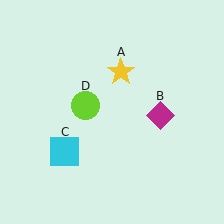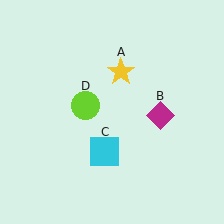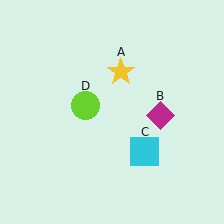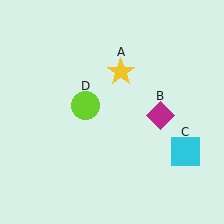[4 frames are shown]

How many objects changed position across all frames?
1 object changed position: cyan square (object C).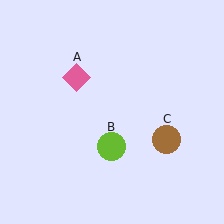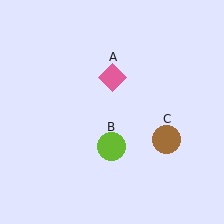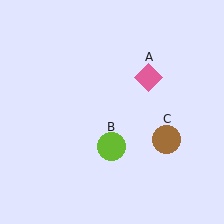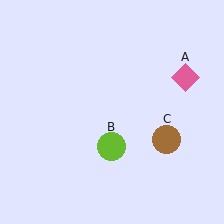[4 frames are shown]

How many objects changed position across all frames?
1 object changed position: pink diamond (object A).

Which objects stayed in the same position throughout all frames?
Lime circle (object B) and brown circle (object C) remained stationary.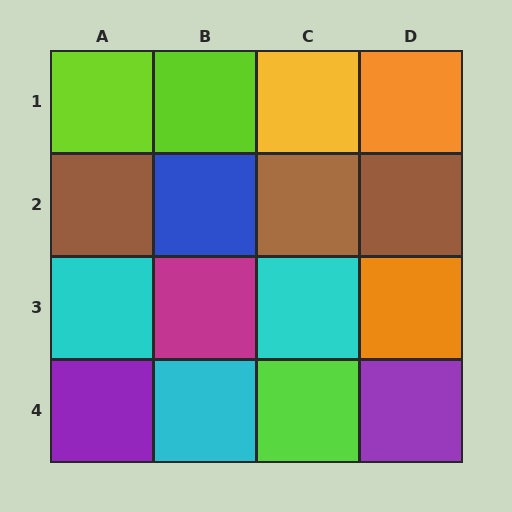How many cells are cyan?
3 cells are cyan.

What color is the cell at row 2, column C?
Brown.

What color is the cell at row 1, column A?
Lime.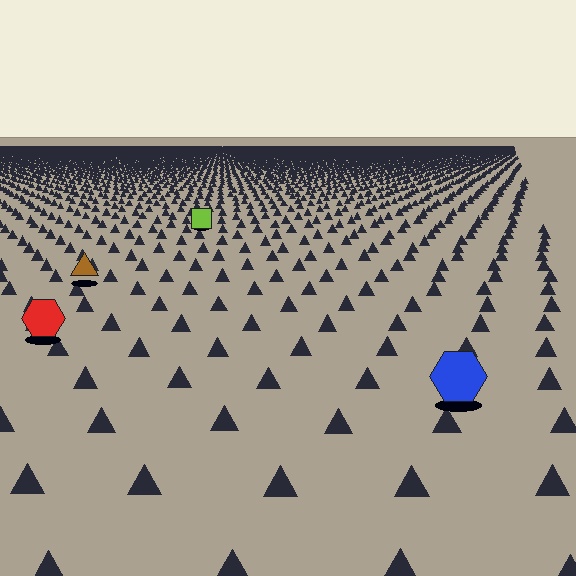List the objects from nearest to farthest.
From nearest to farthest: the blue hexagon, the red hexagon, the brown triangle, the lime square.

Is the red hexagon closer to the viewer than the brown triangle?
Yes. The red hexagon is closer — you can tell from the texture gradient: the ground texture is coarser near it.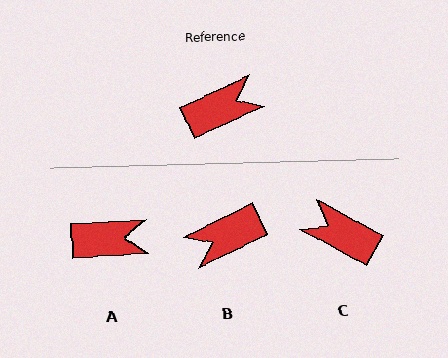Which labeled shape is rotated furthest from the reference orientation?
B, about 178 degrees away.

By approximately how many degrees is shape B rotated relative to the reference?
Approximately 178 degrees clockwise.